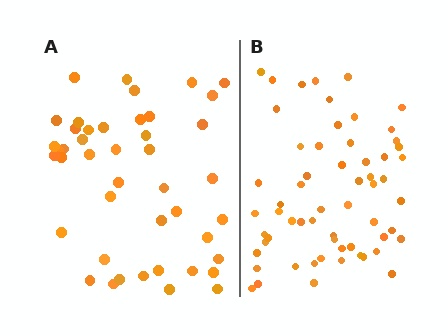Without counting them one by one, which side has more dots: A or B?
Region B (the right region) has more dots.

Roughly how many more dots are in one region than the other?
Region B has approximately 15 more dots than region A.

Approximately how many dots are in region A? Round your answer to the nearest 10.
About 40 dots. (The exact count is 44, which rounds to 40.)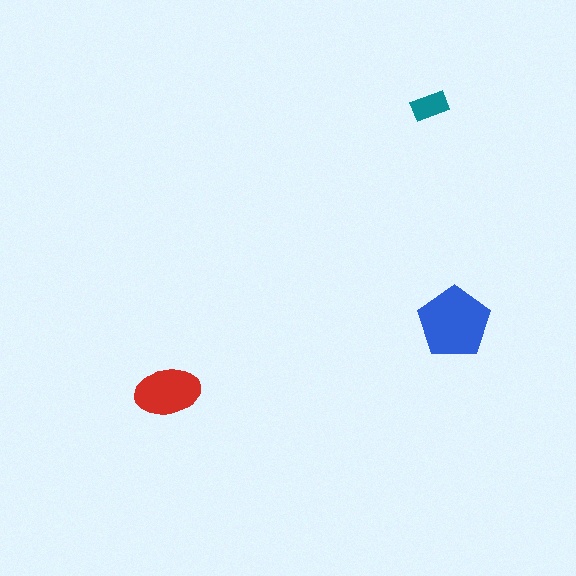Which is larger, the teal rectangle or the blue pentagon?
The blue pentagon.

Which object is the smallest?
The teal rectangle.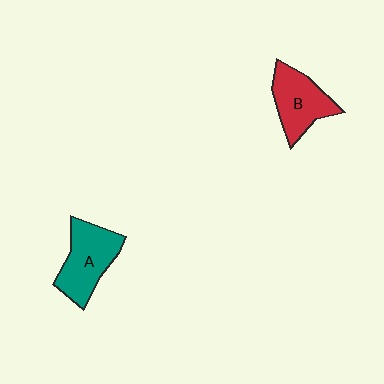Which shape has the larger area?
Shape A (teal).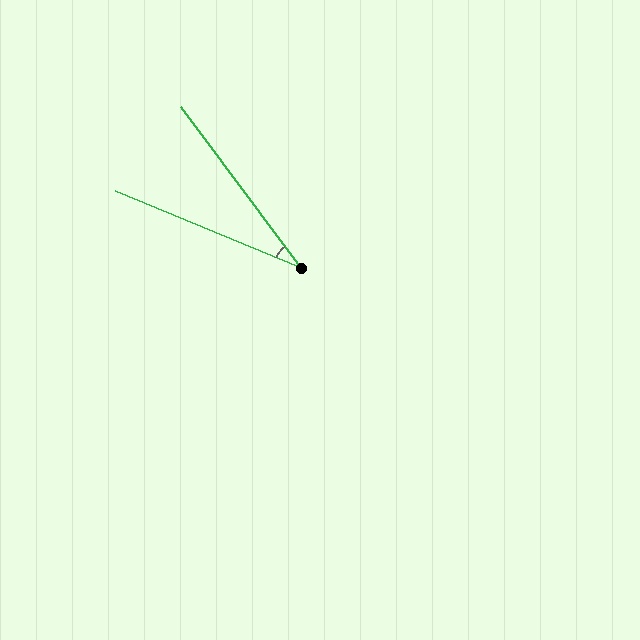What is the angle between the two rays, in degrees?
Approximately 31 degrees.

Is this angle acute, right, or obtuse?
It is acute.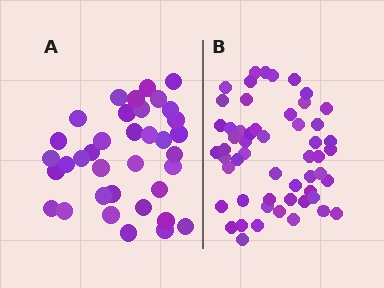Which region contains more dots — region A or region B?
Region B (the right region) has more dots.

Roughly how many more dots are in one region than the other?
Region B has approximately 20 more dots than region A.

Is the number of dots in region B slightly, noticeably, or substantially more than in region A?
Region B has substantially more. The ratio is roughly 1.5 to 1.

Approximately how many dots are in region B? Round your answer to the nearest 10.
About 50 dots. (The exact count is 54, which rounds to 50.)